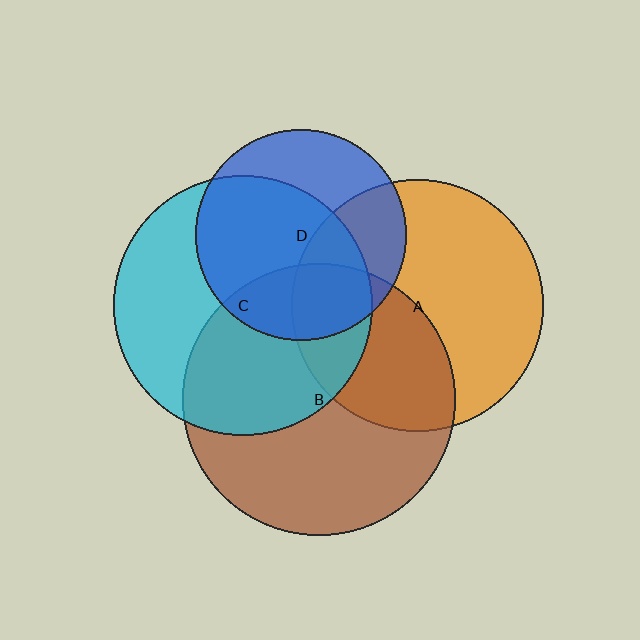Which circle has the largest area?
Circle B (brown).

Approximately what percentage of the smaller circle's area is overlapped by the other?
Approximately 20%.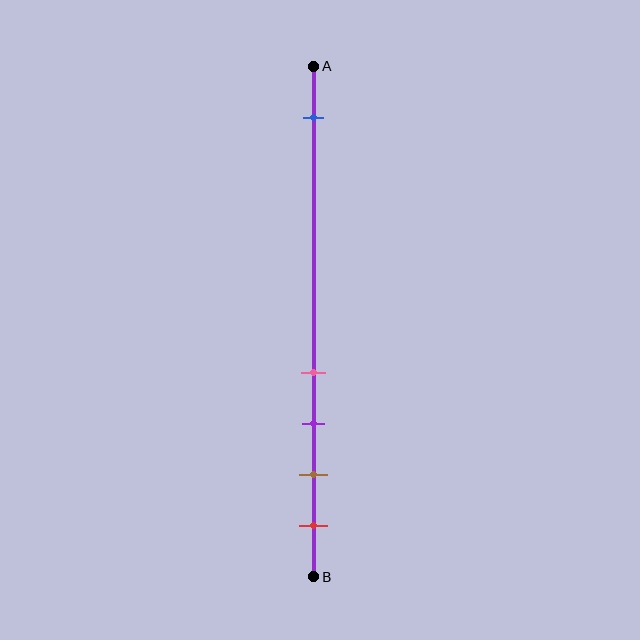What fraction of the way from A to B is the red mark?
The red mark is approximately 90% (0.9) of the way from A to B.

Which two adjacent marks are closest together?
The pink and purple marks are the closest adjacent pair.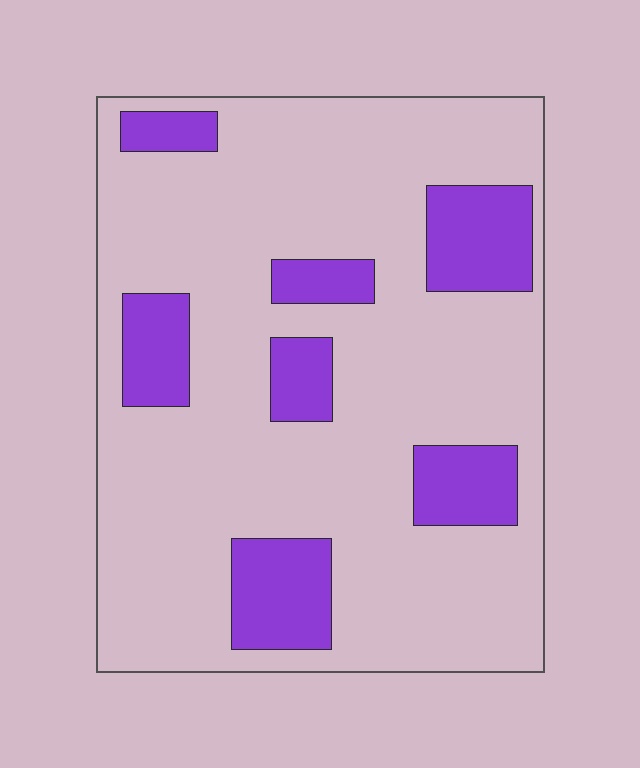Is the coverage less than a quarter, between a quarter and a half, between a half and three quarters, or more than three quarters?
Less than a quarter.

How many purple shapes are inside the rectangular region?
7.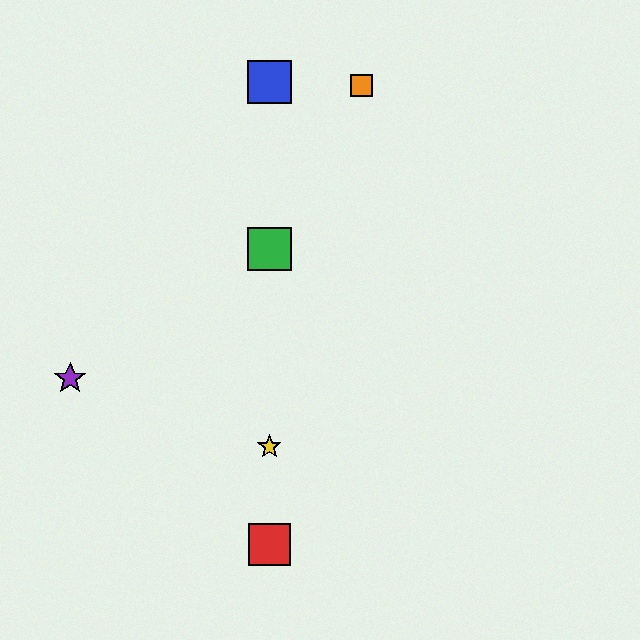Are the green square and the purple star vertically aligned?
No, the green square is at x≈269 and the purple star is at x≈70.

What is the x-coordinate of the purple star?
The purple star is at x≈70.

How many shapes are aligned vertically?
4 shapes (the red square, the blue square, the green square, the yellow star) are aligned vertically.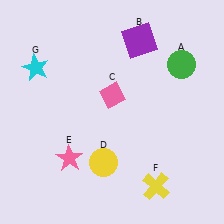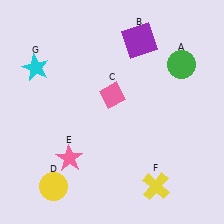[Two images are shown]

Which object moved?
The yellow circle (D) moved left.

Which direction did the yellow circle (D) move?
The yellow circle (D) moved left.